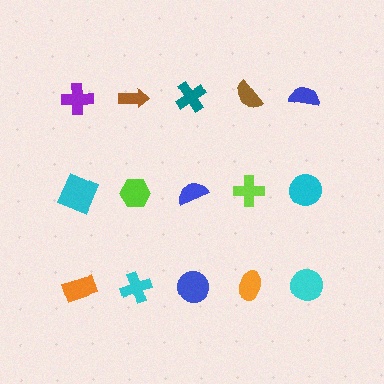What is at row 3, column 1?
An orange rectangle.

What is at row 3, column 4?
An orange ellipse.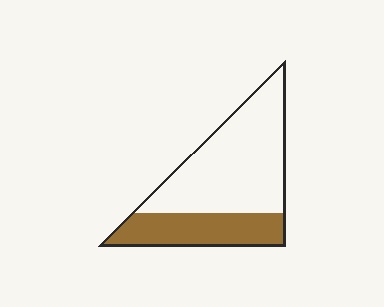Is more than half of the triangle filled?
No.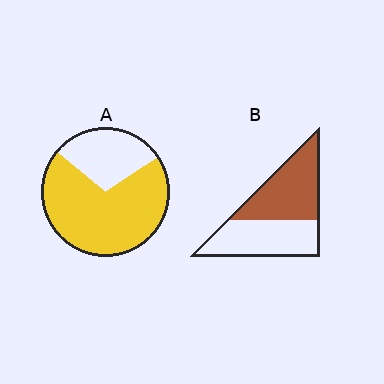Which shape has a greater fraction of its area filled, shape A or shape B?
Shape A.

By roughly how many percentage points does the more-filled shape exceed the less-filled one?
By roughly 20 percentage points (A over B).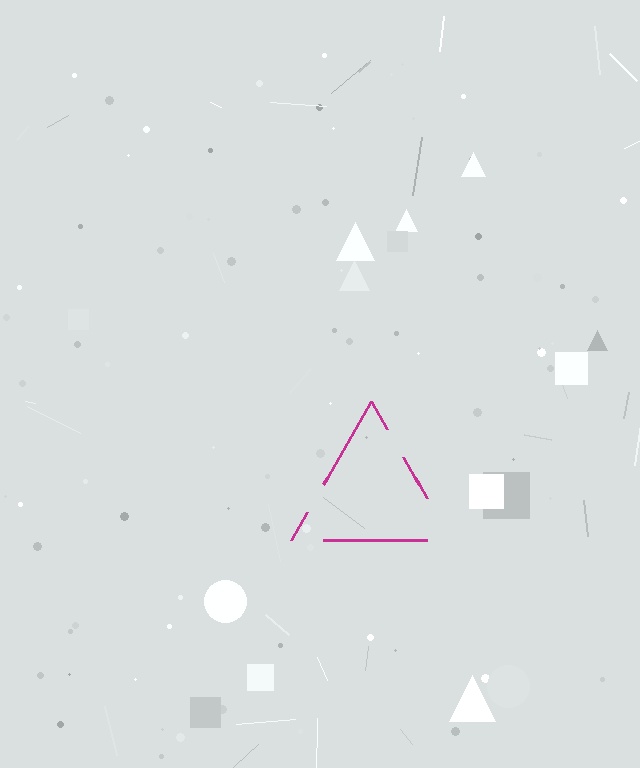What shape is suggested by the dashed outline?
The dashed outline suggests a triangle.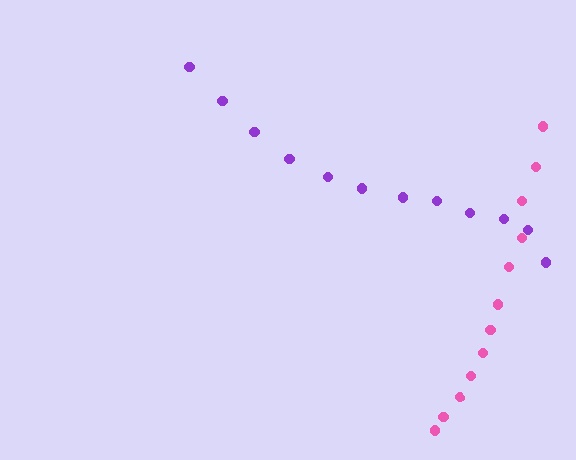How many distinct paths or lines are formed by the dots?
There are 2 distinct paths.